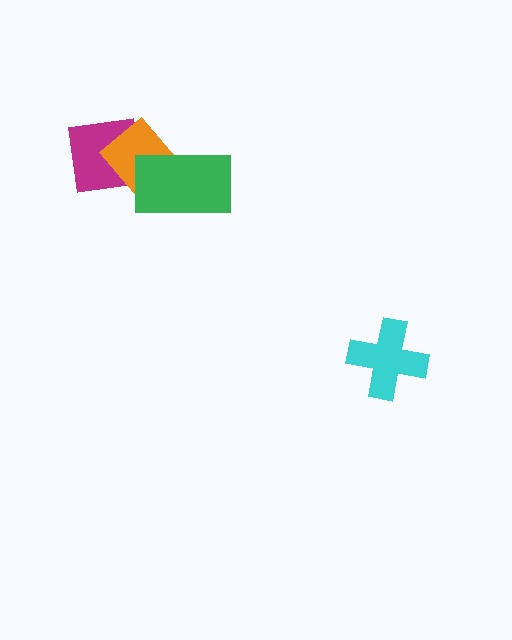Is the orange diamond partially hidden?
Yes, it is partially covered by another shape.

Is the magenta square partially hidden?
Yes, it is partially covered by another shape.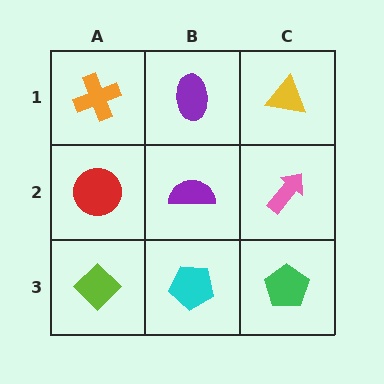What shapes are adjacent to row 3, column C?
A pink arrow (row 2, column C), a cyan pentagon (row 3, column B).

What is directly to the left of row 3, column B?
A lime diamond.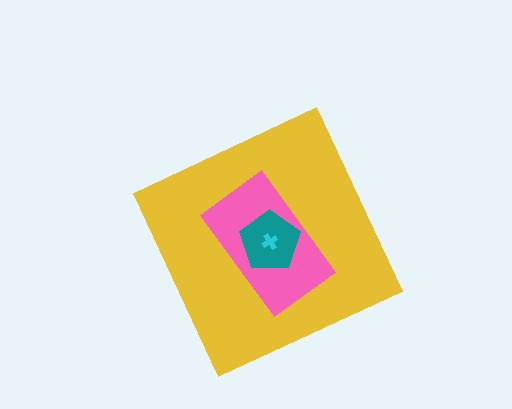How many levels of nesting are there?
4.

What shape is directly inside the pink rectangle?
The teal pentagon.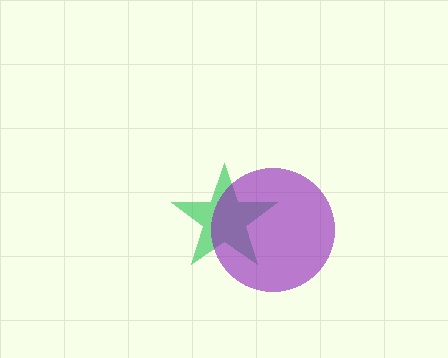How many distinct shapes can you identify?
There are 2 distinct shapes: a green star, a purple circle.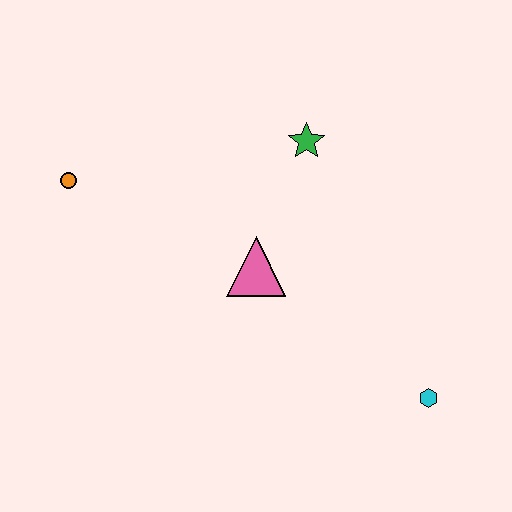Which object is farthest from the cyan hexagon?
The orange circle is farthest from the cyan hexagon.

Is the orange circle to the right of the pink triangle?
No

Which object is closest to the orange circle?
The pink triangle is closest to the orange circle.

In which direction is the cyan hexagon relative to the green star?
The cyan hexagon is below the green star.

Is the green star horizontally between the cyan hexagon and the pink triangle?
Yes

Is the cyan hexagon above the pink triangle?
No